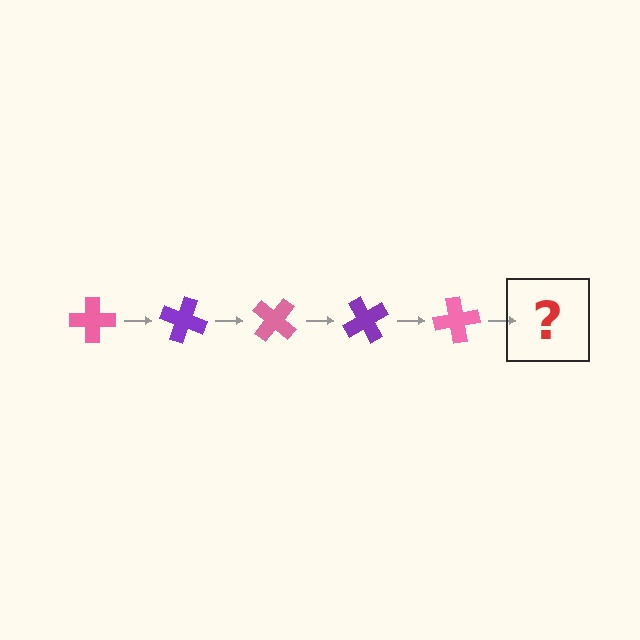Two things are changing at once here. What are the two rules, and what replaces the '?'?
The two rules are that it rotates 20 degrees each step and the color cycles through pink and purple. The '?' should be a purple cross, rotated 100 degrees from the start.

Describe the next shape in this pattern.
It should be a purple cross, rotated 100 degrees from the start.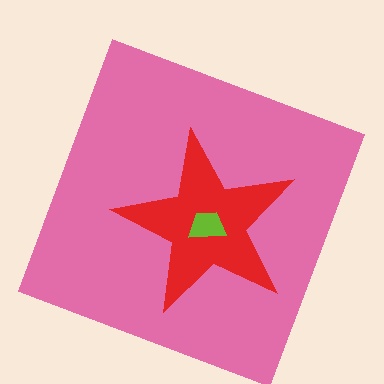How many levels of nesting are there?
3.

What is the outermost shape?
The pink square.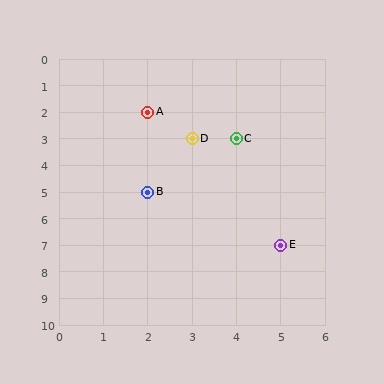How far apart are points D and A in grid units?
Points D and A are 1 column and 1 row apart (about 1.4 grid units diagonally).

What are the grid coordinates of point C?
Point C is at grid coordinates (4, 3).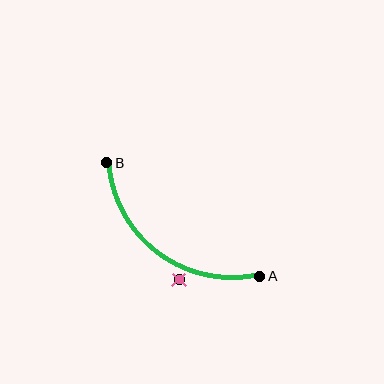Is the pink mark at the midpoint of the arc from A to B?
No — the pink mark does not lie on the arc at all. It sits slightly outside the curve.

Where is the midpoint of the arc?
The arc midpoint is the point on the curve farthest from the straight line joining A and B. It sits below and to the left of that line.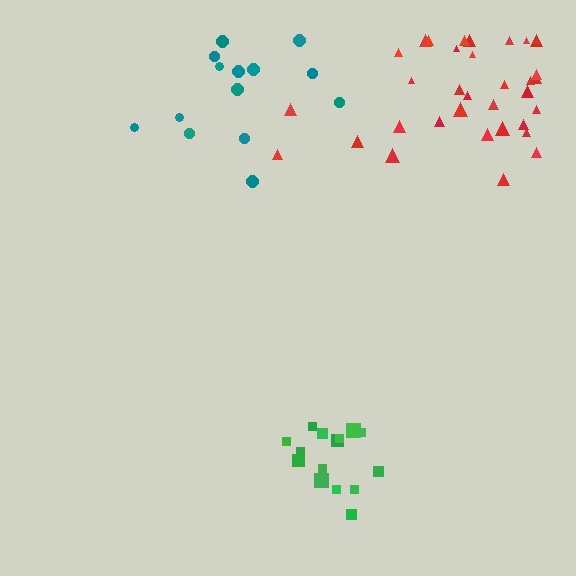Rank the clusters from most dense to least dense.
green, red, teal.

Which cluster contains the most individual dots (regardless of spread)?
Red (35).